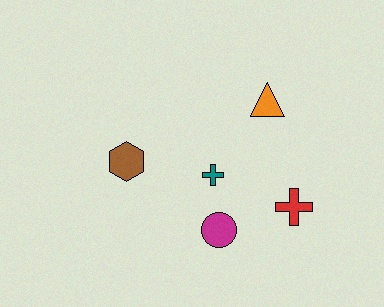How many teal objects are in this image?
There is 1 teal object.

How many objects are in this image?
There are 5 objects.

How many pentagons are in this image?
There are no pentagons.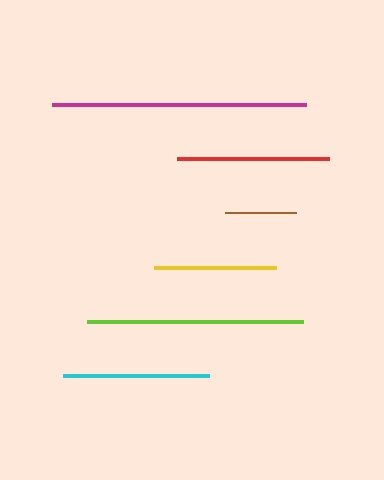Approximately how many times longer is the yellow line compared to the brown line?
The yellow line is approximately 1.7 times the length of the brown line.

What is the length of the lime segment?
The lime segment is approximately 217 pixels long.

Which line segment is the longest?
The magenta line is the longest at approximately 254 pixels.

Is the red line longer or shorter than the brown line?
The red line is longer than the brown line.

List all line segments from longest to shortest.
From longest to shortest: magenta, lime, red, cyan, yellow, brown.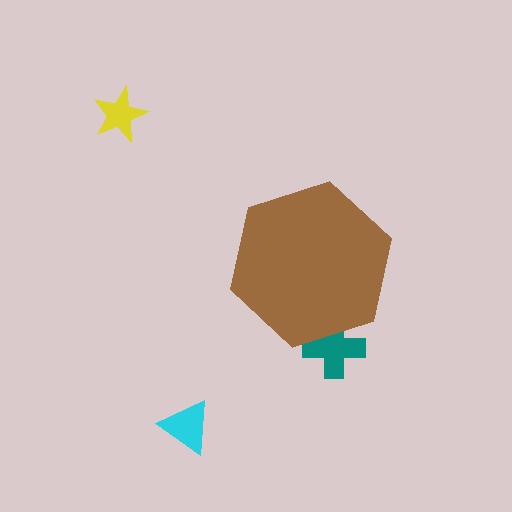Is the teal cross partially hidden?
Yes, the teal cross is partially hidden behind the brown hexagon.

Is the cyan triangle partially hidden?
No, the cyan triangle is fully visible.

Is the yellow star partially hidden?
No, the yellow star is fully visible.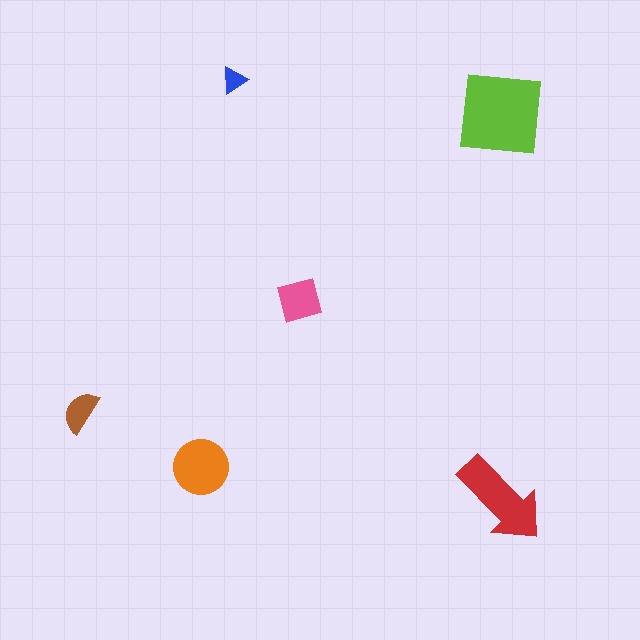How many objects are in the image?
There are 6 objects in the image.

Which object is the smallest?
The blue triangle.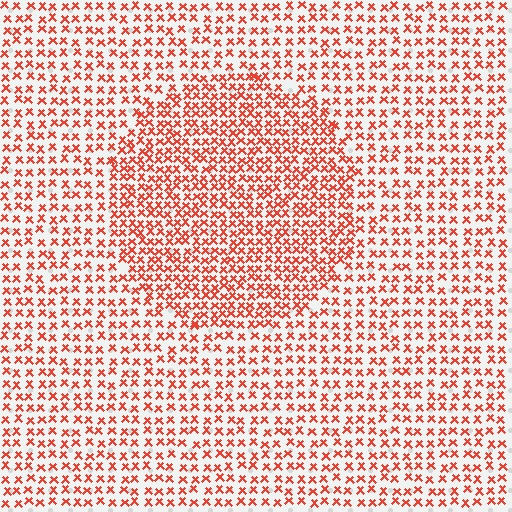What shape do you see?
I see a circle.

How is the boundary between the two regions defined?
The boundary is defined by a change in element density (approximately 1.7x ratio). All elements are the same color, size, and shape.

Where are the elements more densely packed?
The elements are more densely packed inside the circle boundary.